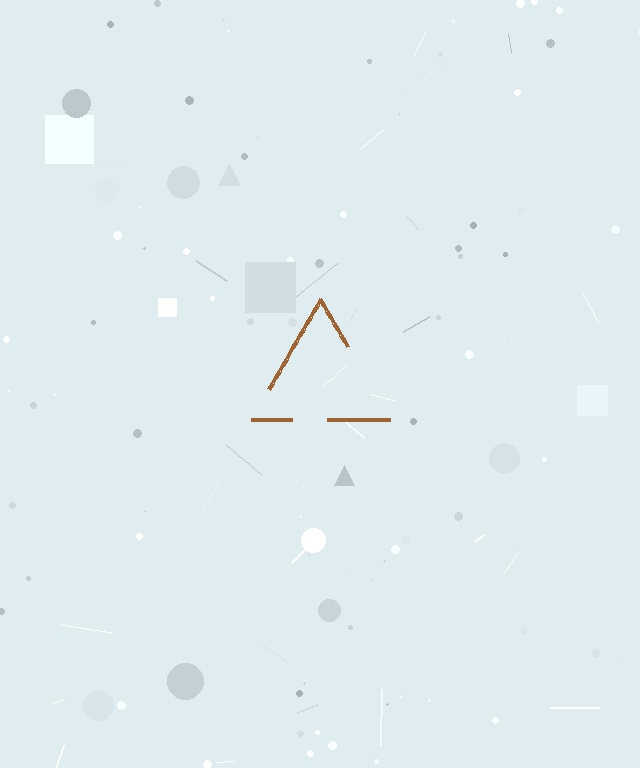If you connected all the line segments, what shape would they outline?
They would outline a triangle.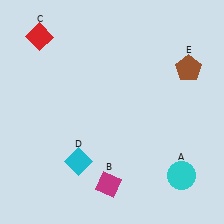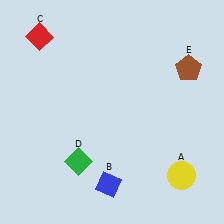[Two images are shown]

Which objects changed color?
A changed from cyan to yellow. B changed from magenta to blue. D changed from cyan to green.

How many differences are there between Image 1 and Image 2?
There are 3 differences between the two images.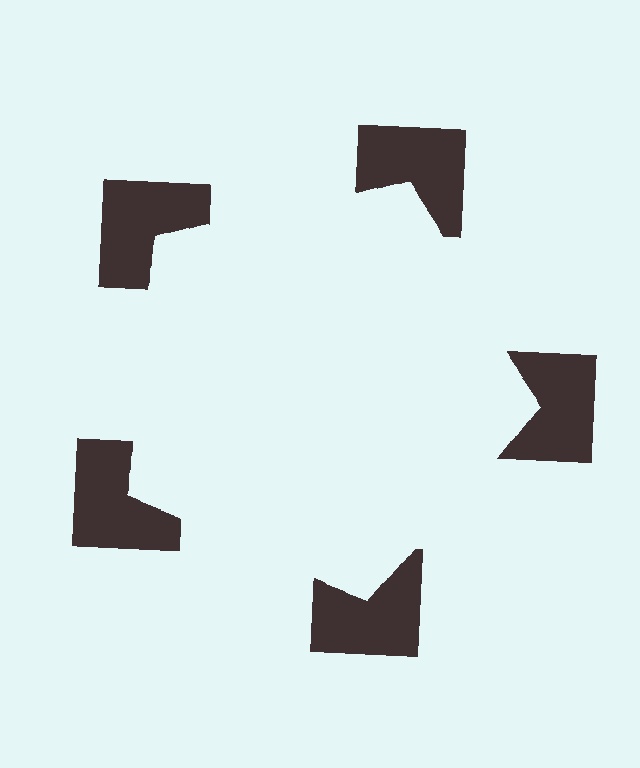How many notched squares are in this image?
There are 5 — one at each vertex of the illusory pentagon.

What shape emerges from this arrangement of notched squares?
An illusory pentagon — its edges are inferred from the aligned wedge cuts in the notched squares, not physically drawn.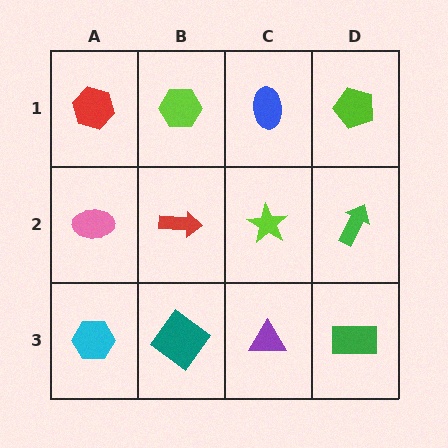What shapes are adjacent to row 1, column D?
A green arrow (row 2, column D), a blue ellipse (row 1, column C).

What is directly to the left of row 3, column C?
A teal diamond.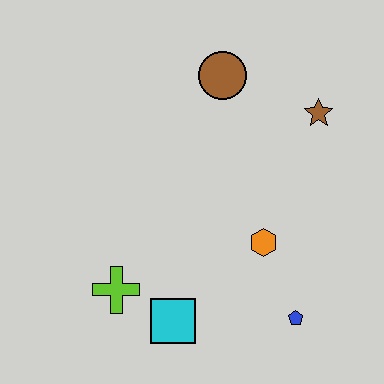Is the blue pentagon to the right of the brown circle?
Yes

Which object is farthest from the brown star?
The lime cross is farthest from the brown star.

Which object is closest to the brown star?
The brown circle is closest to the brown star.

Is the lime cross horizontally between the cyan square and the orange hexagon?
No